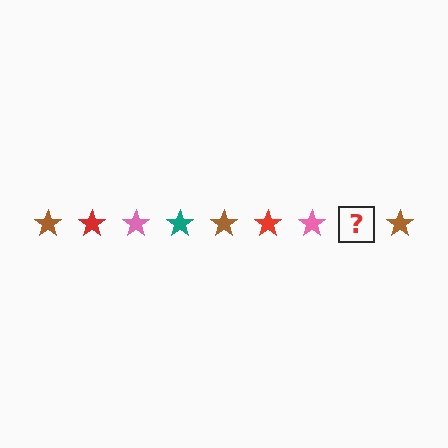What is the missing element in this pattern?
The missing element is a teal star.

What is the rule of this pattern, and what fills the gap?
The rule is that the pattern cycles through brown, red, pink, teal stars. The gap should be filled with a teal star.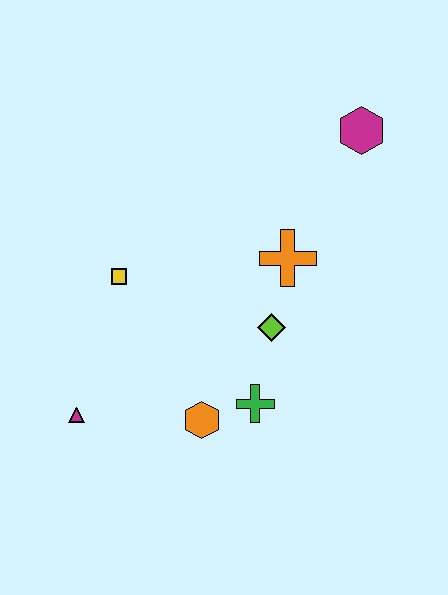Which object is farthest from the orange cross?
The magenta triangle is farthest from the orange cross.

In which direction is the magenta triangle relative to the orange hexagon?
The magenta triangle is to the left of the orange hexagon.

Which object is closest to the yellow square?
The magenta triangle is closest to the yellow square.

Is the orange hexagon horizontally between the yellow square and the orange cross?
Yes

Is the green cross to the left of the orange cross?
Yes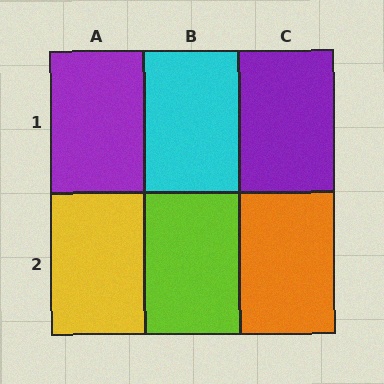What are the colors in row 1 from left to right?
Purple, cyan, purple.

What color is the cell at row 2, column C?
Orange.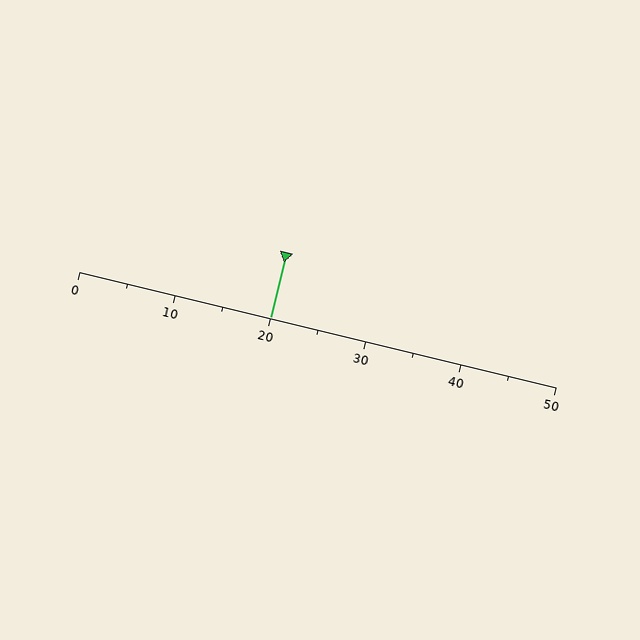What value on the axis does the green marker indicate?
The marker indicates approximately 20.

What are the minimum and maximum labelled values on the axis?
The axis runs from 0 to 50.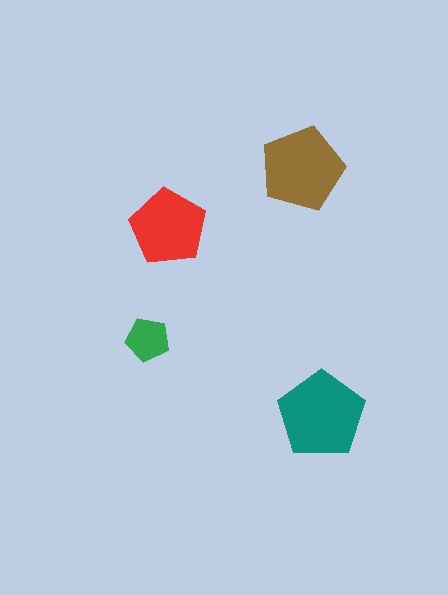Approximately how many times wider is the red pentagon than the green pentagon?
About 1.5 times wider.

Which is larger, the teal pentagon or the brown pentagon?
The teal one.